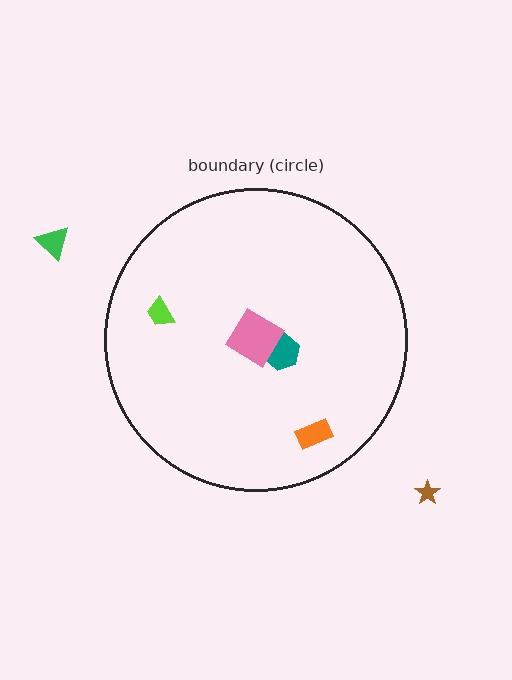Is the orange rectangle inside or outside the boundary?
Inside.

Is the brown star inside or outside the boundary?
Outside.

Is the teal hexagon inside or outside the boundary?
Inside.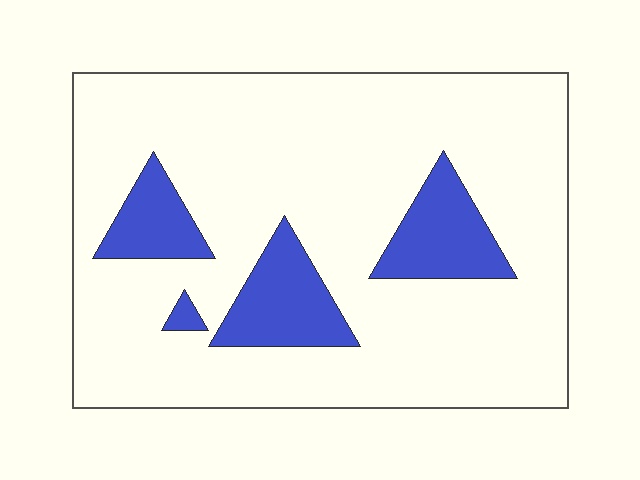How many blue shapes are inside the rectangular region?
4.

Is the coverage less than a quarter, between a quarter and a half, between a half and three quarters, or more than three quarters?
Less than a quarter.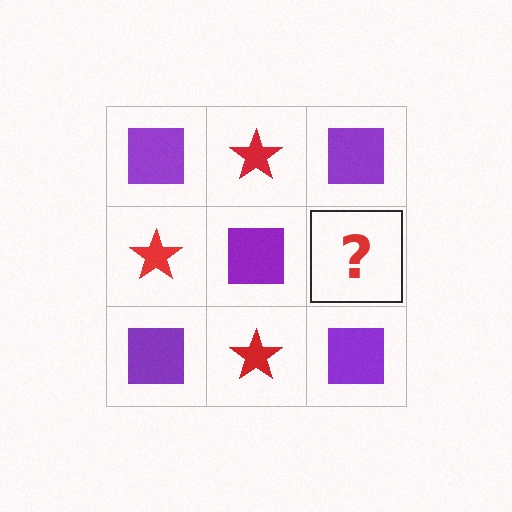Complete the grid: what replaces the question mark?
The question mark should be replaced with a red star.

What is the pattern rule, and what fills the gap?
The rule is that it alternates purple square and red star in a checkerboard pattern. The gap should be filled with a red star.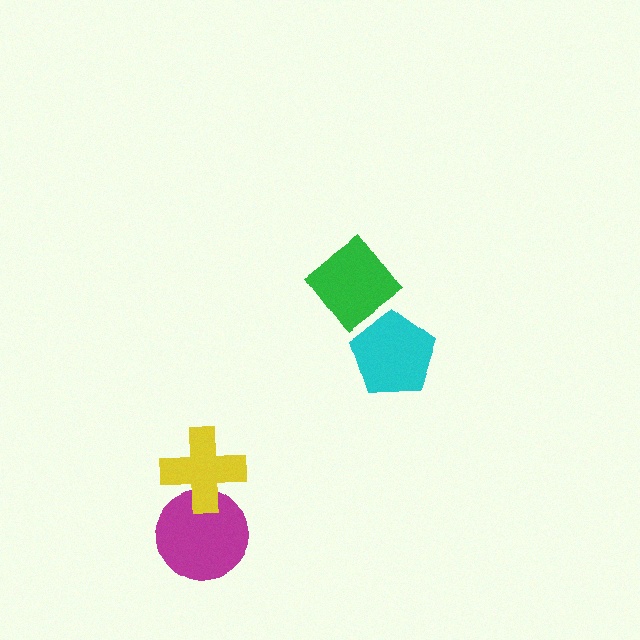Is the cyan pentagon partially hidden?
No, no other shape covers it.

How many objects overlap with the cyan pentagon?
0 objects overlap with the cyan pentagon.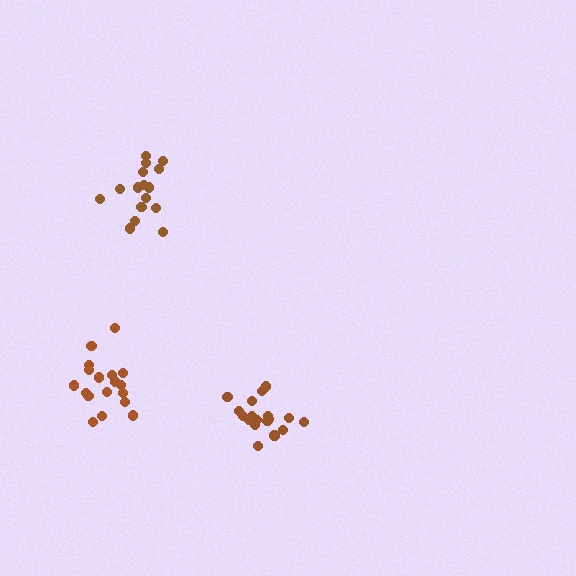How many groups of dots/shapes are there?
There are 3 groups.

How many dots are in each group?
Group 1: 18 dots, Group 2: 17 dots, Group 3: 19 dots (54 total).